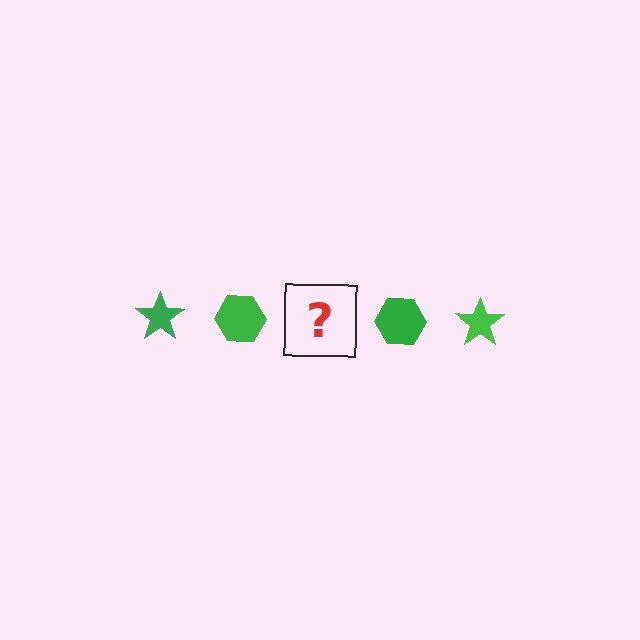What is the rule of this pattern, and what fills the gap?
The rule is that the pattern cycles through star, hexagon shapes in green. The gap should be filled with a green star.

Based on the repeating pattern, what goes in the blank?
The blank should be a green star.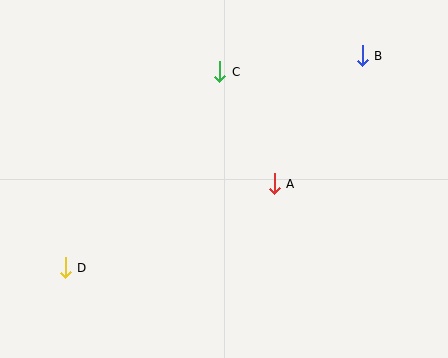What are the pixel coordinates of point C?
Point C is at (220, 72).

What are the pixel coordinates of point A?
Point A is at (274, 184).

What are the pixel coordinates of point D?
Point D is at (65, 268).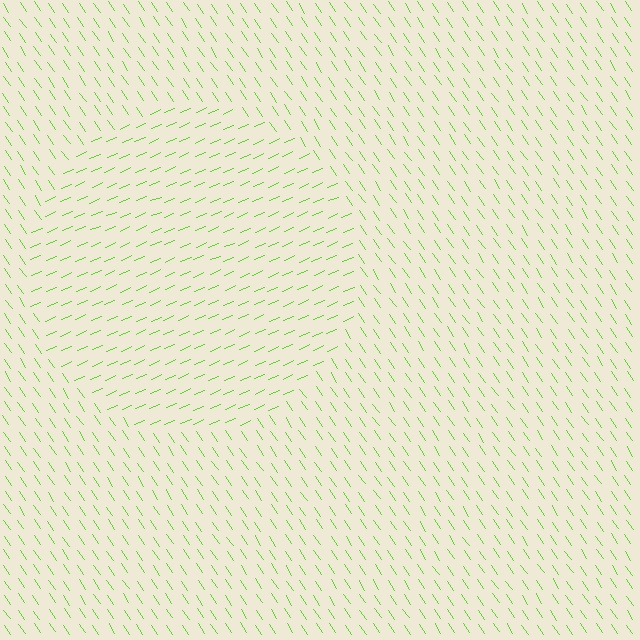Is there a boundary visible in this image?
Yes, there is a texture boundary formed by a change in line orientation.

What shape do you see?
I see a circle.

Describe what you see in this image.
The image is filled with small lime line segments. A circle region in the image has lines oriented differently from the surrounding lines, creating a visible texture boundary.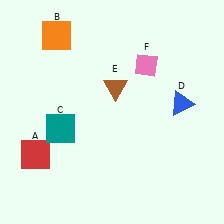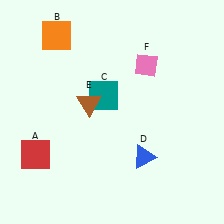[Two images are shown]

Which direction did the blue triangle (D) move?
The blue triangle (D) moved down.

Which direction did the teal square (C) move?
The teal square (C) moved right.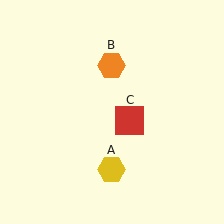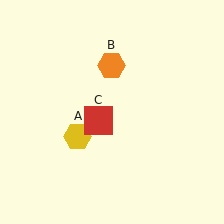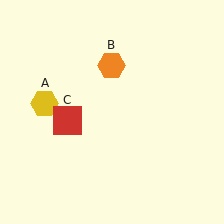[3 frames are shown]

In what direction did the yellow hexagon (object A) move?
The yellow hexagon (object A) moved up and to the left.